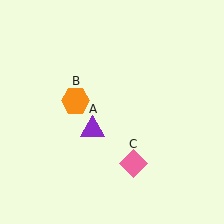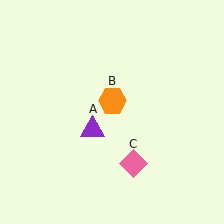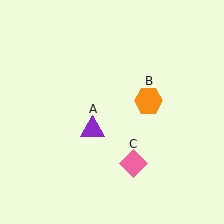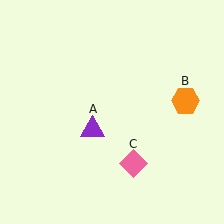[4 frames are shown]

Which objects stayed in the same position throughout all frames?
Purple triangle (object A) and pink diamond (object C) remained stationary.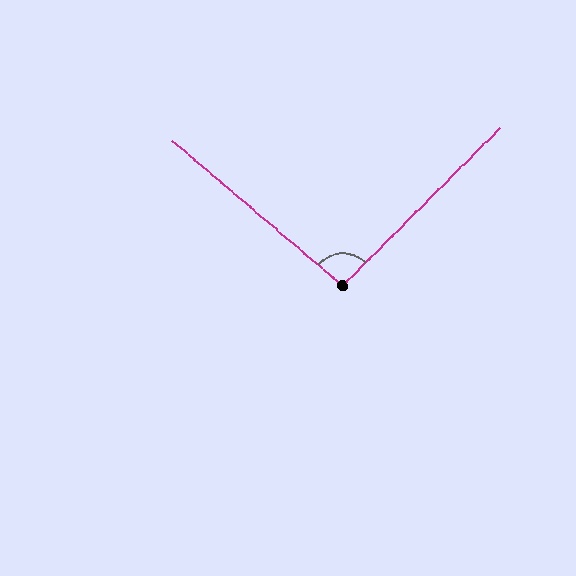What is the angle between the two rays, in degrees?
Approximately 94 degrees.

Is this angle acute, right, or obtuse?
It is approximately a right angle.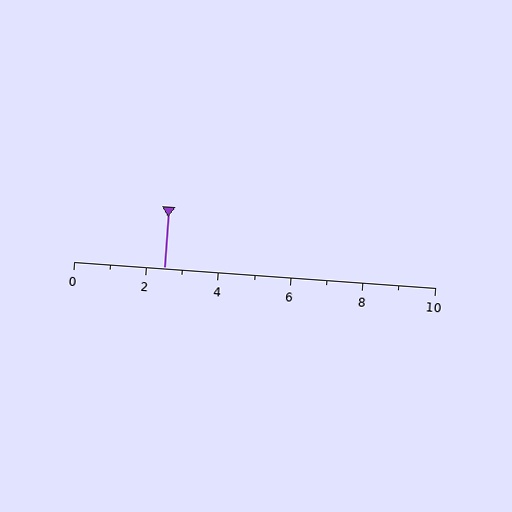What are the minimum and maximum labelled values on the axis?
The axis runs from 0 to 10.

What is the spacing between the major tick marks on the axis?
The major ticks are spaced 2 apart.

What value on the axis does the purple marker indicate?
The marker indicates approximately 2.5.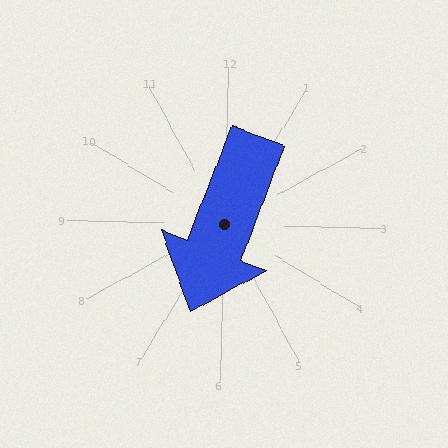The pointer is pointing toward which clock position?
Roughly 7 o'clock.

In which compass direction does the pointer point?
South.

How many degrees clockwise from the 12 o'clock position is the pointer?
Approximately 200 degrees.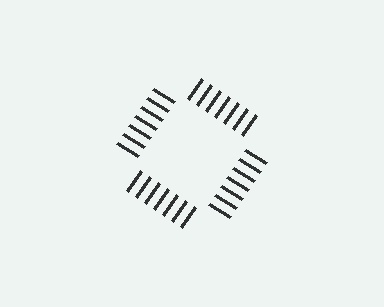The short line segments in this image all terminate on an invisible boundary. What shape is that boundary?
An illusory square — the line segments terminate on its edges but no continuous stroke is drawn.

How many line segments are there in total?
28 — 7 along each of the 4 edges.